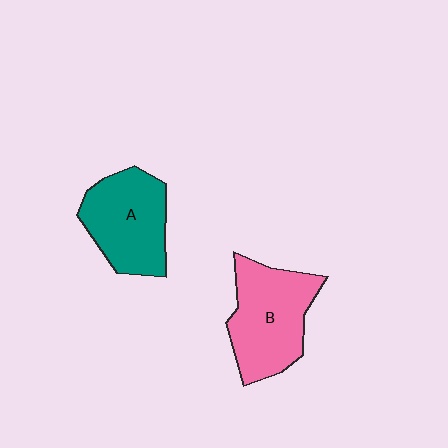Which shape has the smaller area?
Shape A (teal).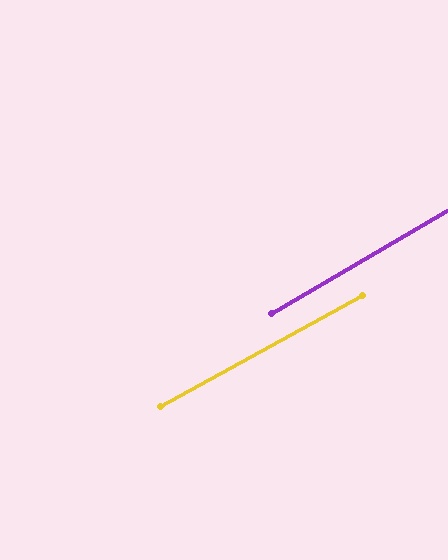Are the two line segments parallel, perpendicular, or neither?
Parallel — their directions differ by only 1.2°.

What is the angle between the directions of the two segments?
Approximately 1 degree.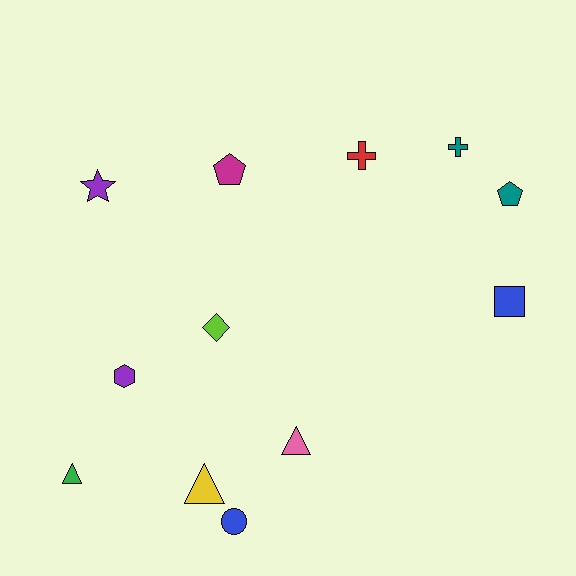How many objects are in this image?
There are 12 objects.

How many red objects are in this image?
There is 1 red object.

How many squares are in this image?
There is 1 square.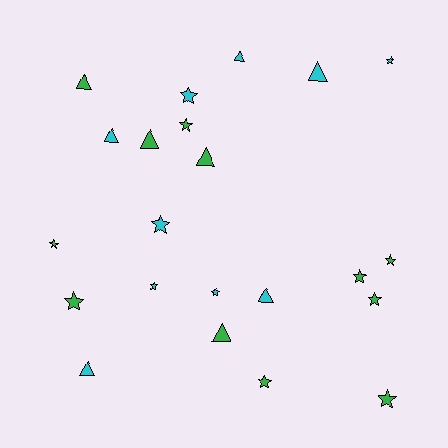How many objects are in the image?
There are 22 objects.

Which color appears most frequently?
Green, with 12 objects.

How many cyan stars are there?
There are 5 cyan stars.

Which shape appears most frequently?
Star, with 13 objects.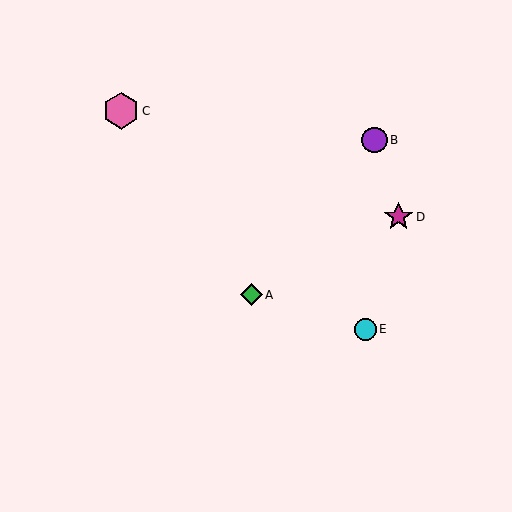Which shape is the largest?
The pink hexagon (labeled C) is the largest.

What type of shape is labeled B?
Shape B is a purple circle.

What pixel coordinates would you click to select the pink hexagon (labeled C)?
Click at (121, 111) to select the pink hexagon C.